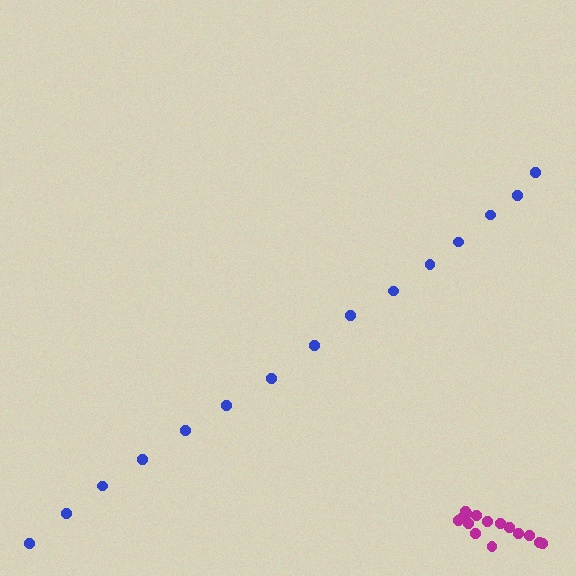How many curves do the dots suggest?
There are 2 distinct paths.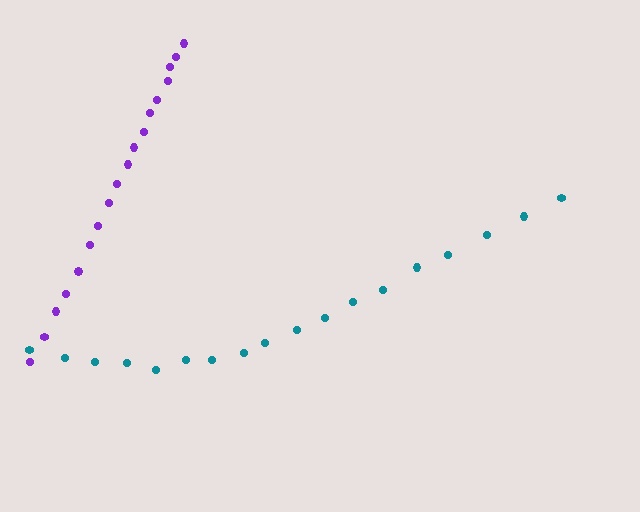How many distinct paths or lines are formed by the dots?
There are 2 distinct paths.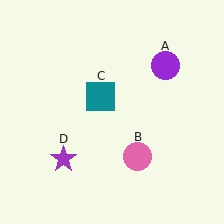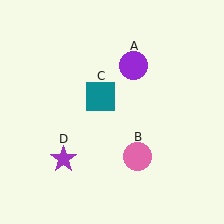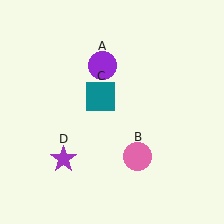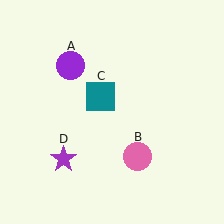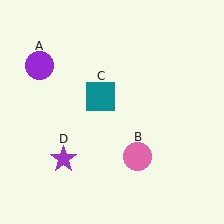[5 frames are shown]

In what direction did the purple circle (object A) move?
The purple circle (object A) moved left.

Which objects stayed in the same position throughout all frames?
Pink circle (object B) and teal square (object C) and purple star (object D) remained stationary.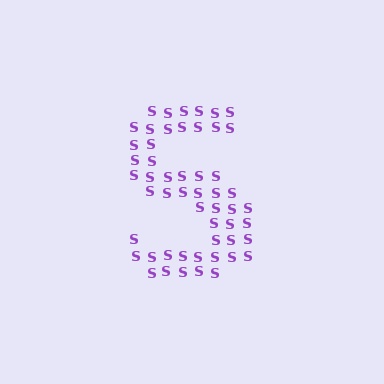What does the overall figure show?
The overall figure shows the letter S.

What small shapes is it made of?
It is made of small letter S's.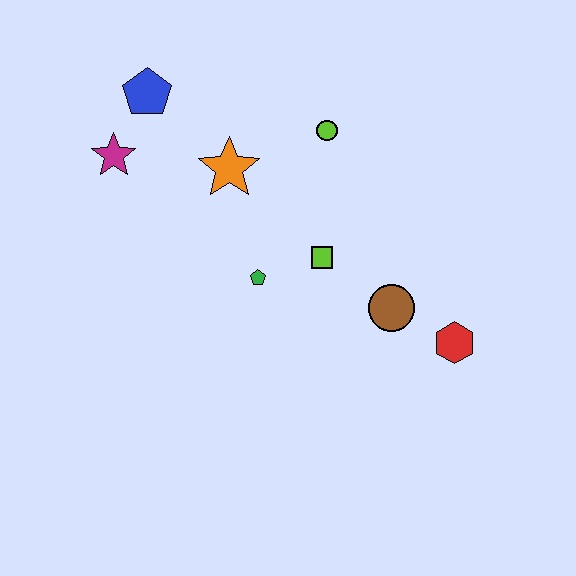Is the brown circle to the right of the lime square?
Yes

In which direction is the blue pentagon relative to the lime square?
The blue pentagon is to the left of the lime square.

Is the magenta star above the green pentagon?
Yes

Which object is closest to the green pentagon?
The lime square is closest to the green pentagon.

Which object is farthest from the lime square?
The blue pentagon is farthest from the lime square.